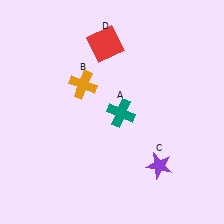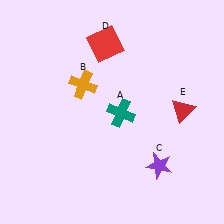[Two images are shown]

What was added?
A red triangle (E) was added in Image 2.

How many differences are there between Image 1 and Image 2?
There is 1 difference between the two images.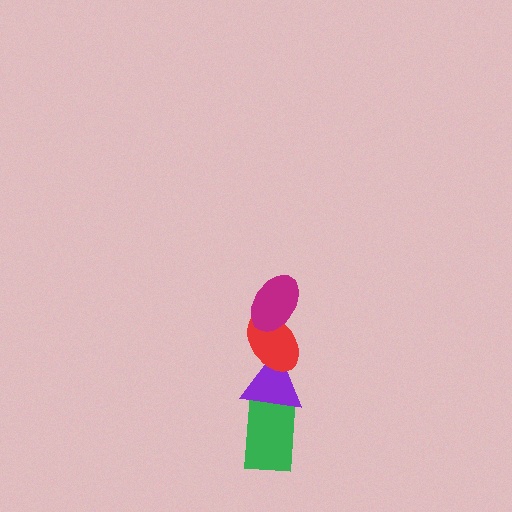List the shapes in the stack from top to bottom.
From top to bottom: the magenta ellipse, the red ellipse, the purple triangle, the green rectangle.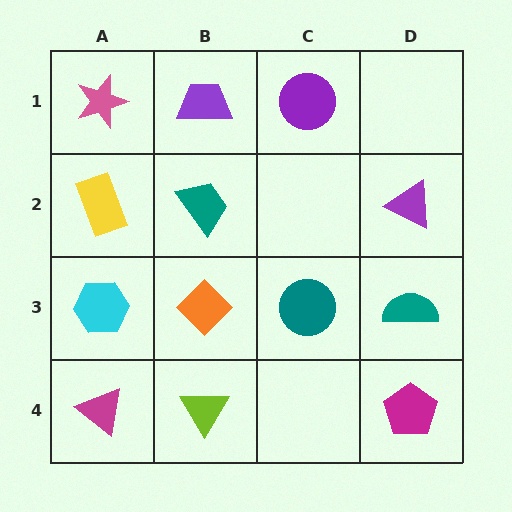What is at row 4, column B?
A lime triangle.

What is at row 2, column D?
A purple triangle.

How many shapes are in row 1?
3 shapes.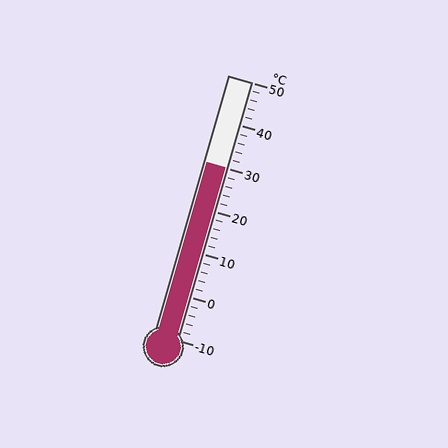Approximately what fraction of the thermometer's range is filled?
The thermometer is filled to approximately 65% of its range.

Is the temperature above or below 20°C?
The temperature is above 20°C.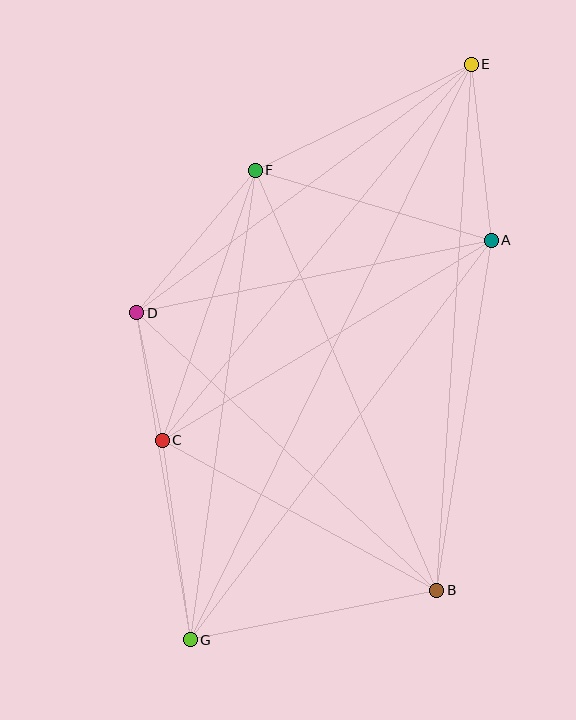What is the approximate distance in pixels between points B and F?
The distance between B and F is approximately 458 pixels.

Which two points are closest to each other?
Points C and D are closest to each other.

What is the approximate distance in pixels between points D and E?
The distance between D and E is approximately 417 pixels.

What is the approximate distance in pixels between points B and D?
The distance between B and D is approximately 409 pixels.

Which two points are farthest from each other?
Points E and G are farthest from each other.